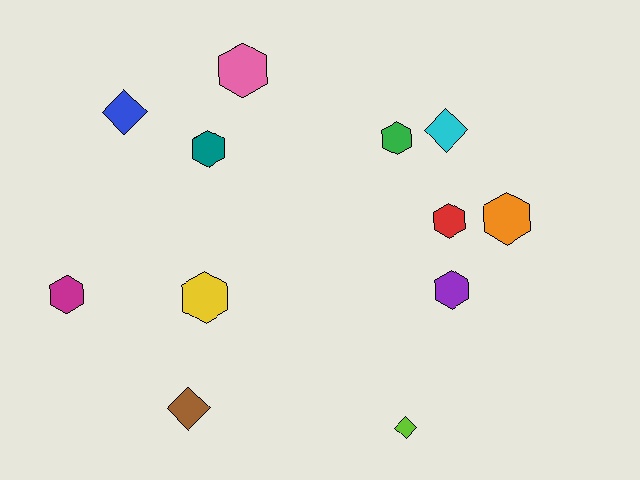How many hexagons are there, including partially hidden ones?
There are 8 hexagons.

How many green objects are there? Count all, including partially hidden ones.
There is 1 green object.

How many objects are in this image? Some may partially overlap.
There are 12 objects.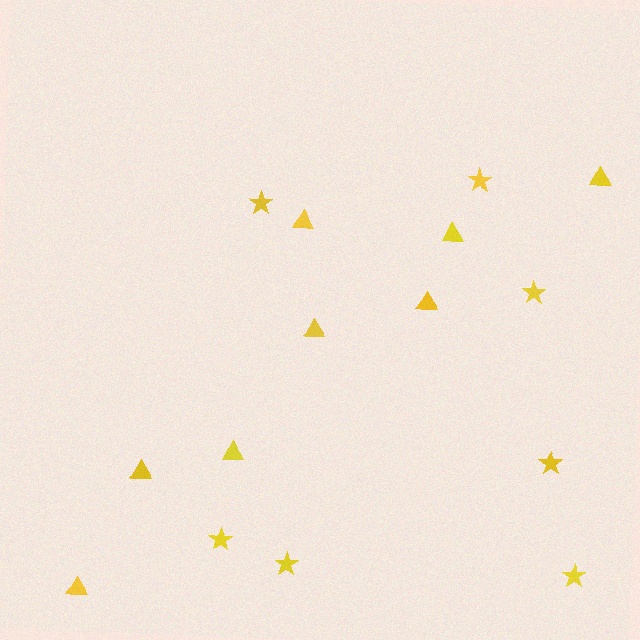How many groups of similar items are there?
There are 2 groups: one group of stars (7) and one group of triangles (8).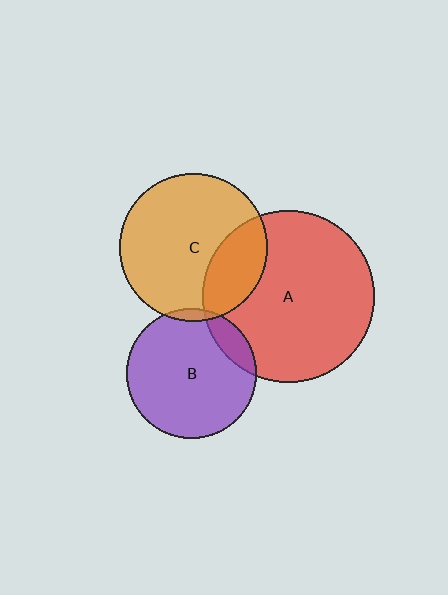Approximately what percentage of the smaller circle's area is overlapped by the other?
Approximately 5%.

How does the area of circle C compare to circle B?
Approximately 1.3 times.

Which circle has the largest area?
Circle A (red).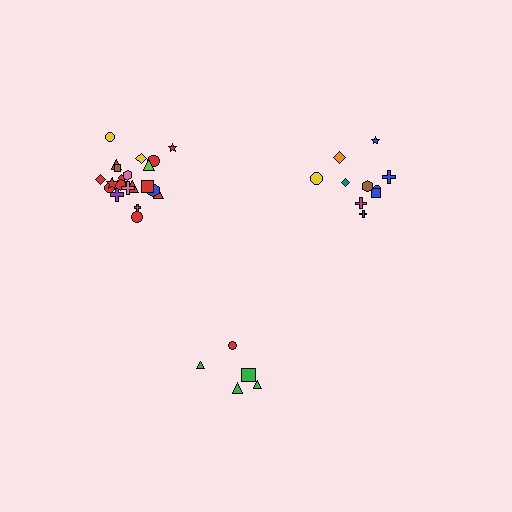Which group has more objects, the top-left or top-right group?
The top-left group.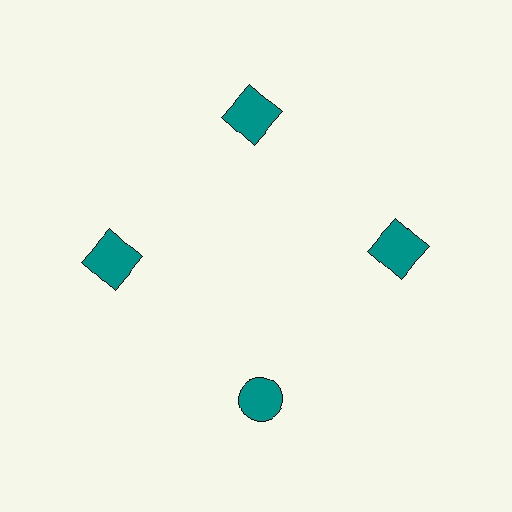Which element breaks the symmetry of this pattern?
The teal circle at roughly the 6 o'clock position breaks the symmetry. All other shapes are teal squares.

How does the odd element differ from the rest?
It has a different shape: circle instead of square.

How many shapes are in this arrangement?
There are 4 shapes arranged in a ring pattern.